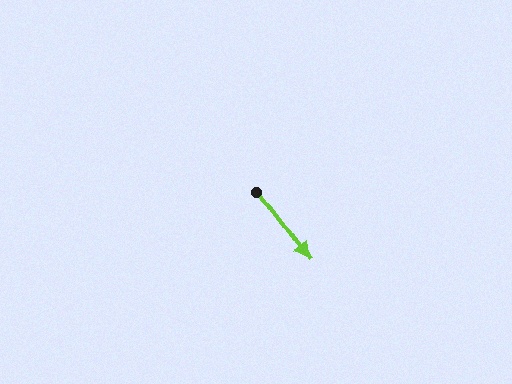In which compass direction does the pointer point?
Southeast.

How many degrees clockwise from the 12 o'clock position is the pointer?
Approximately 143 degrees.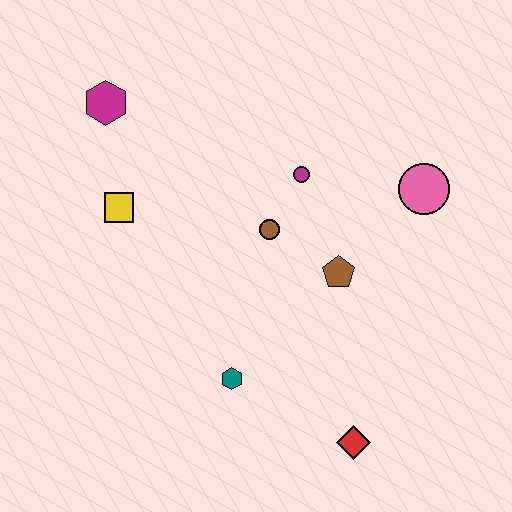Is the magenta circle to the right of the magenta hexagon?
Yes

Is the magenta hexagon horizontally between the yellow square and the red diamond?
No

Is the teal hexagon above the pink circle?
No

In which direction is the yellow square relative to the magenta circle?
The yellow square is to the left of the magenta circle.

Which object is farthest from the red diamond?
The magenta hexagon is farthest from the red diamond.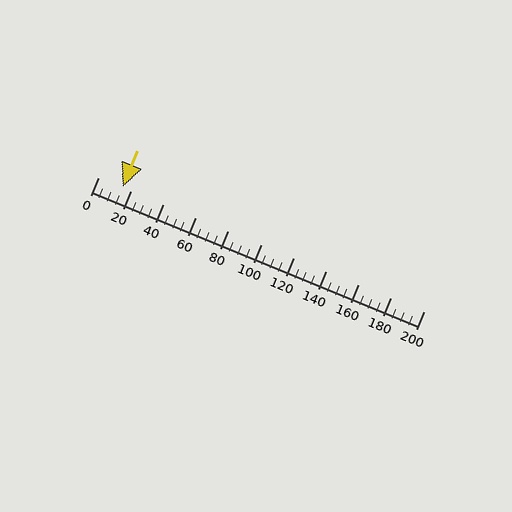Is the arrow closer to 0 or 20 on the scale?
The arrow is closer to 20.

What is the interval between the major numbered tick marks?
The major tick marks are spaced 20 units apart.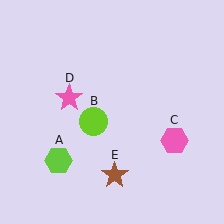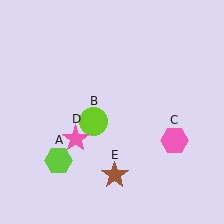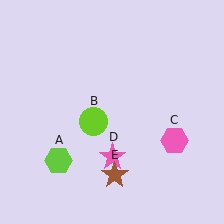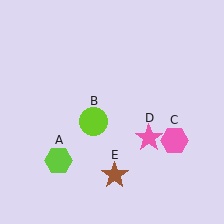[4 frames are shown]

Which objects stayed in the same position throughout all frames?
Lime hexagon (object A) and lime circle (object B) and pink hexagon (object C) and brown star (object E) remained stationary.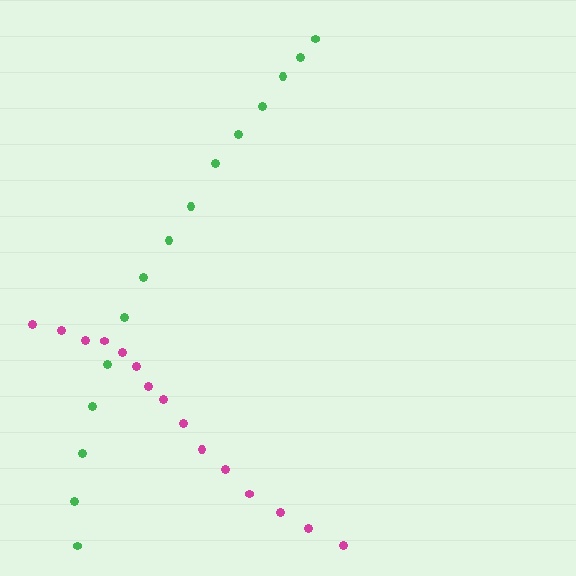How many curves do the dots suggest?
There are 2 distinct paths.